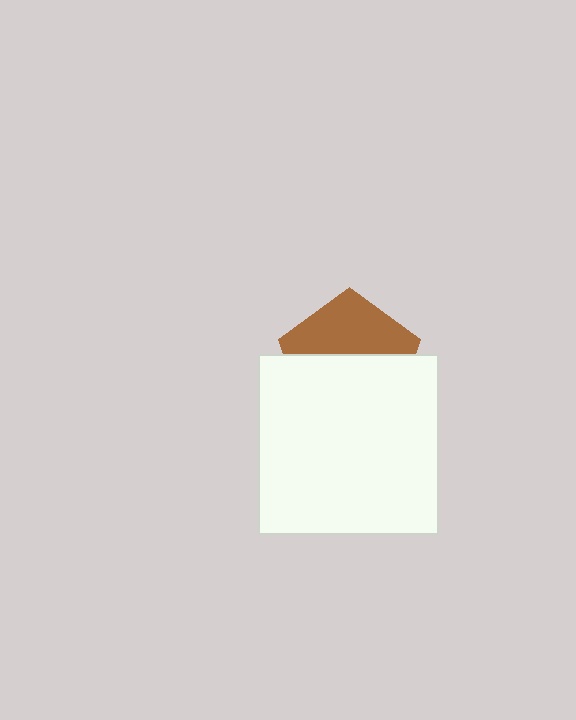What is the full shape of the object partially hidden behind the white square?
The partially hidden object is a brown pentagon.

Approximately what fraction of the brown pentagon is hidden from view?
Roughly 58% of the brown pentagon is hidden behind the white square.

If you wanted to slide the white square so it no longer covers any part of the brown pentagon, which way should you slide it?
Slide it down — that is the most direct way to separate the two shapes.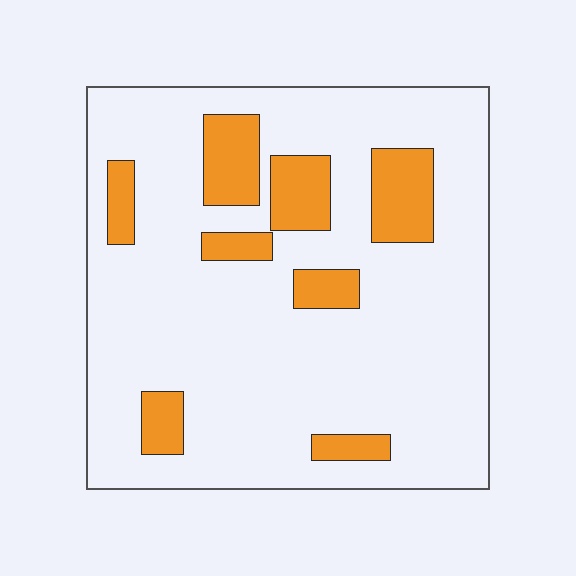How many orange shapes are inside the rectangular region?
8.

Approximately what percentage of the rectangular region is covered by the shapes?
Approximately 15%.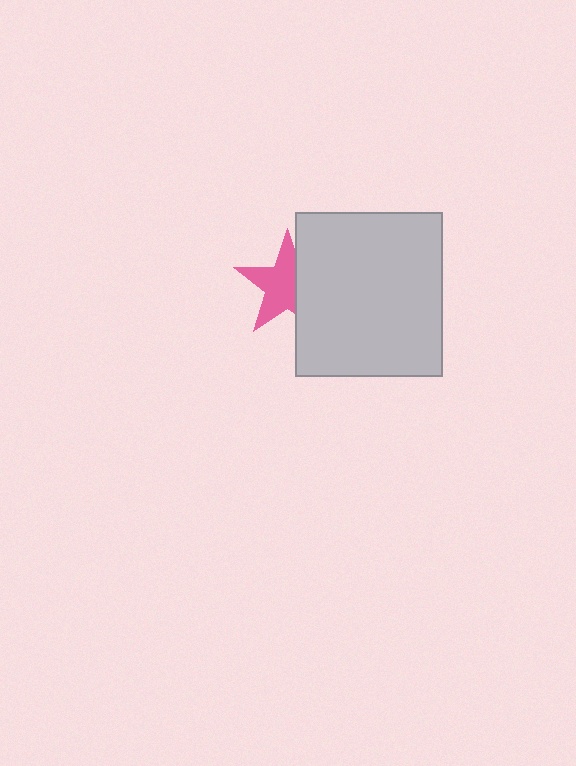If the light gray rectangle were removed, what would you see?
You would see the complete pink star.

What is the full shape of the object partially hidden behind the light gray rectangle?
The partially hidden object is a pink star.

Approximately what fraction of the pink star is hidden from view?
Roughly 35% of the pink star is hidden behind the light gray rectangle.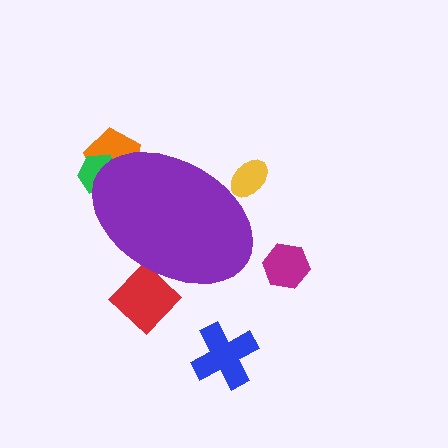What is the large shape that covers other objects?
A purple ellipse.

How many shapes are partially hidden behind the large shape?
4 shapes are partially hidden.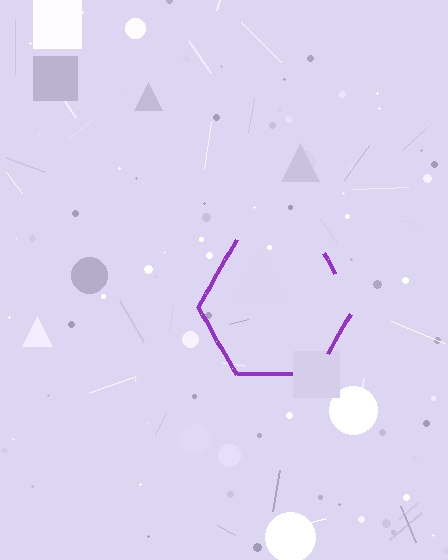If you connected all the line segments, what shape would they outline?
They would outline a hexagon.